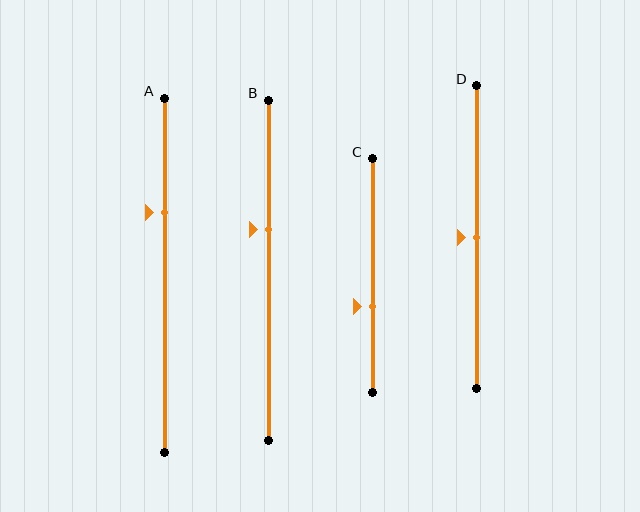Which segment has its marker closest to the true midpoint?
Segment D has its marker closest to the true midpoint.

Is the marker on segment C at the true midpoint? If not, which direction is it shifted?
No, the marker on segment C is shifted downward by about 13% of the segment length.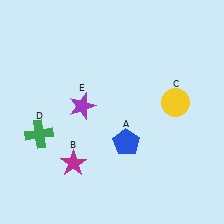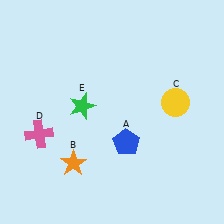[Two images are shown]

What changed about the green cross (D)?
In Image 1, D is green. In Image 2, it changed to pink.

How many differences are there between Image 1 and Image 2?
There are 3 differences between the two images.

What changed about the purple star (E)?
In Image 1, E is purple. In Image 2, it changed to green.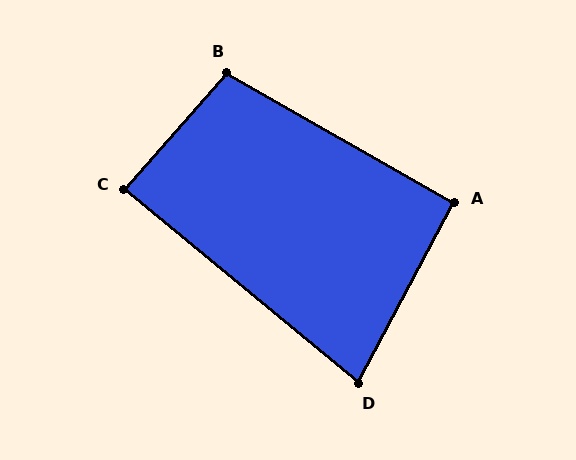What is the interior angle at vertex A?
Approximately 92 degrees (approximately right).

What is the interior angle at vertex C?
Approximately 88 degrees (approximately right).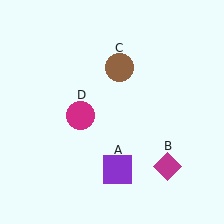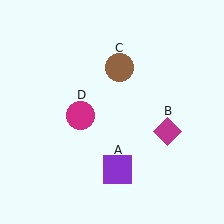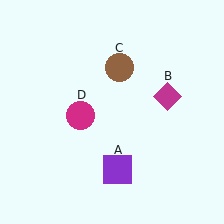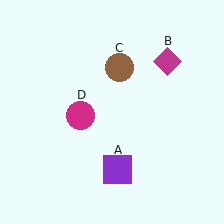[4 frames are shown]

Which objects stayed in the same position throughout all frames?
Purple square (object A) and brown circle (object C) and magenta circle (object D) remained stationary.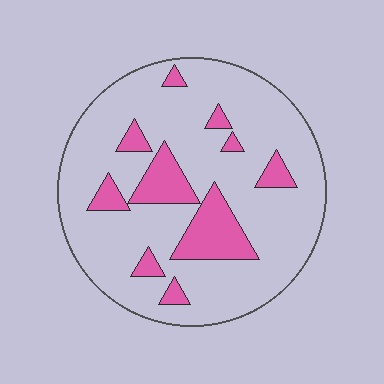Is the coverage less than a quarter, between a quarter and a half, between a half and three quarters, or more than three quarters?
Less than a quarter.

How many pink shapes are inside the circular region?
10.